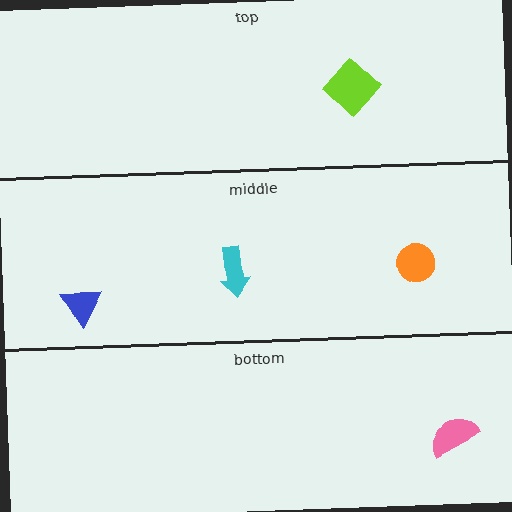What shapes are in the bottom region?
The pink semicircle.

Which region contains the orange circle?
The middle region.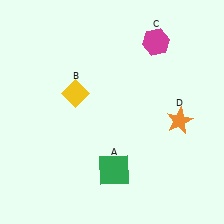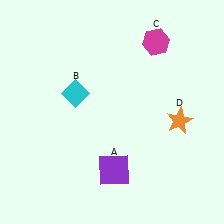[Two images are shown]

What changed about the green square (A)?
In Image 1, A is green. In Image 2, it changed to purple.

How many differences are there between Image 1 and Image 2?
There are 2 differences between the two images.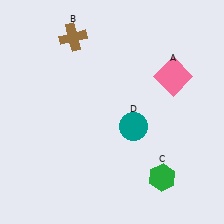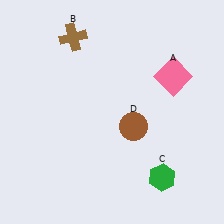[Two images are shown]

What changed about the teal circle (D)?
In Image 1, D is teal. In Image 2, it changed to brown.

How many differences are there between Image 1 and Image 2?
There is 1 difference between the two images.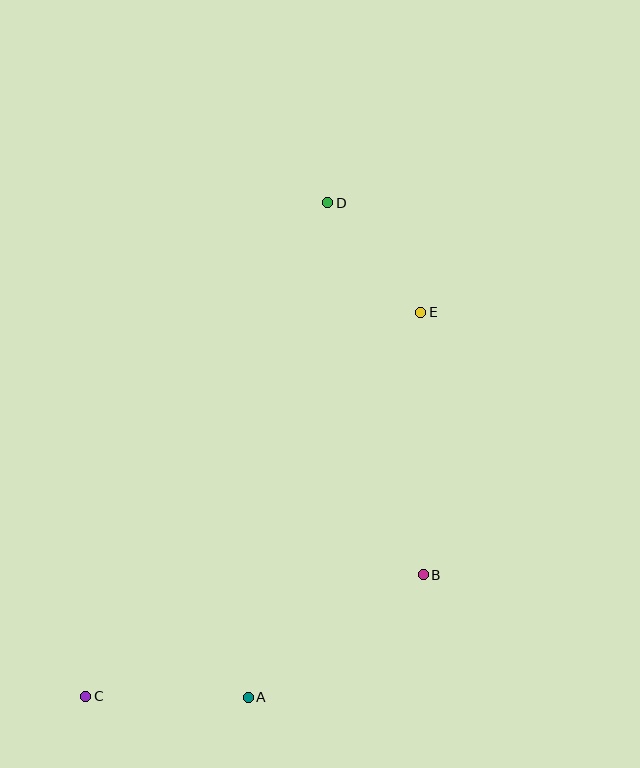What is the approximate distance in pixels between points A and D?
The distance between A and D is approximately 501 pixels.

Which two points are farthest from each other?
Points C and D are farthest from each other.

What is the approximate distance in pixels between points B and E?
The distance between B and E is approximately 262 pixels.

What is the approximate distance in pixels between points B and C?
The distance between B and C is approximately 358 pixels.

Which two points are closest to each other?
Points D and E are closest to each other.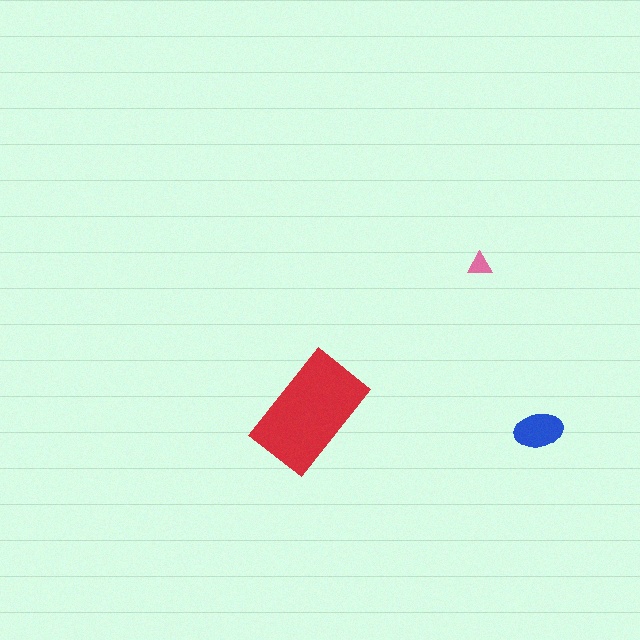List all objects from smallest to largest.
The pink triangle, the blue ellipse, the red rectangle.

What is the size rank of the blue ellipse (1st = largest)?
2nd.